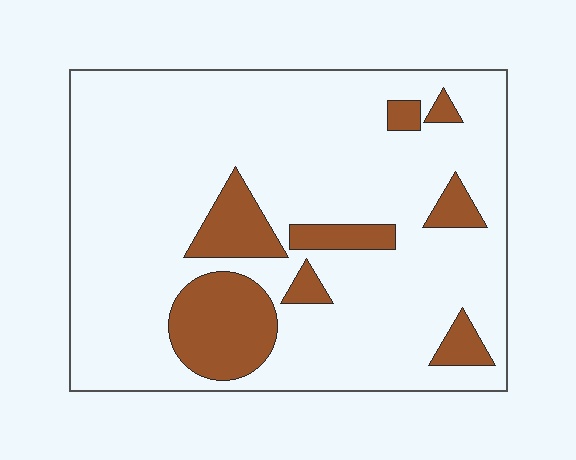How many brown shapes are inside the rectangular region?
8.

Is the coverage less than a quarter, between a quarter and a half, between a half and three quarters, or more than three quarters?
Less than a quarter.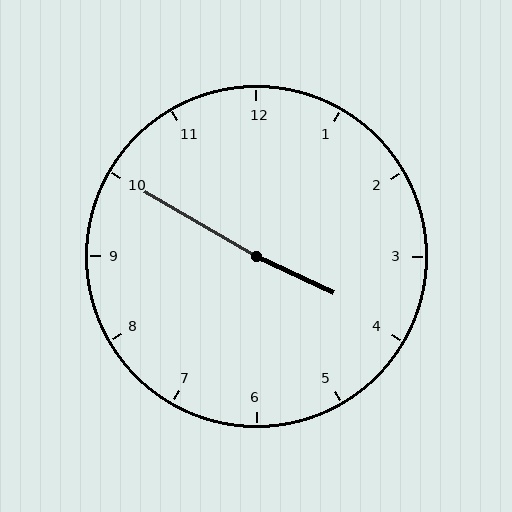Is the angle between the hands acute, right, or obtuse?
It is obtuse.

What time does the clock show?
3:50.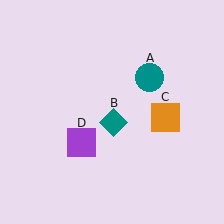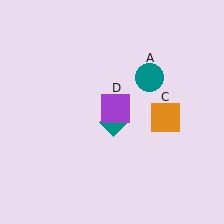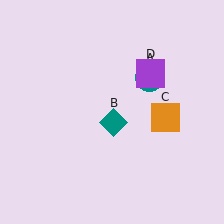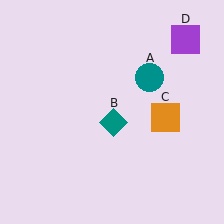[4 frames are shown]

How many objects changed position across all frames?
1 object changed position: purple square (object D).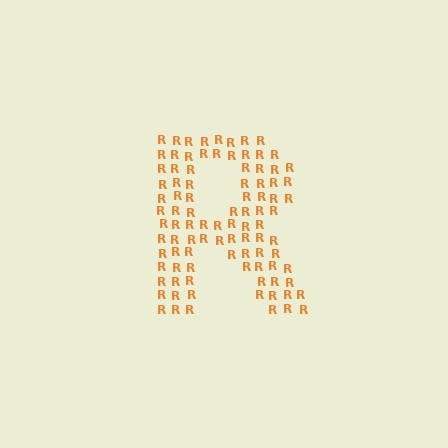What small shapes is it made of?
It is made of small letter R's.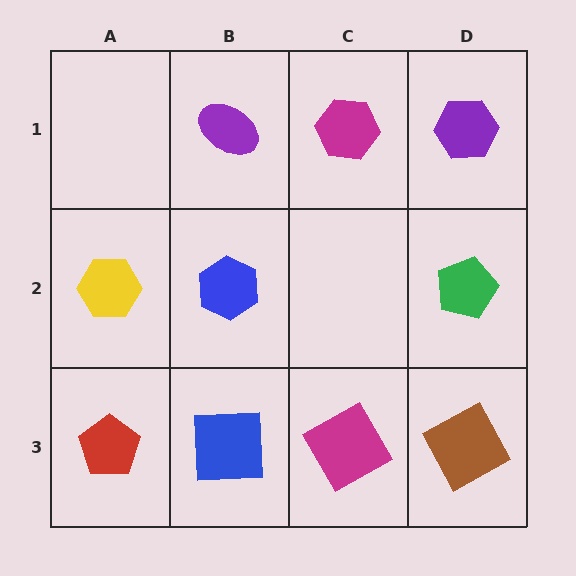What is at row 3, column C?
A magenta square.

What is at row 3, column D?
A brown square.